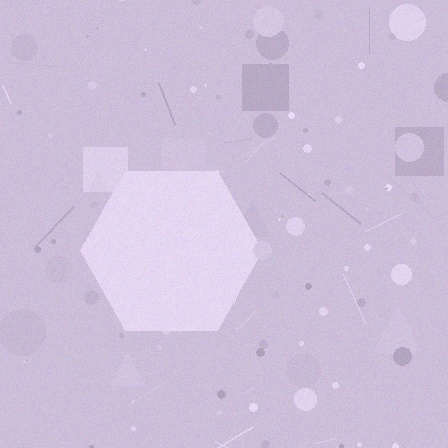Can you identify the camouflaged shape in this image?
The camouflaged shape is a hexagon.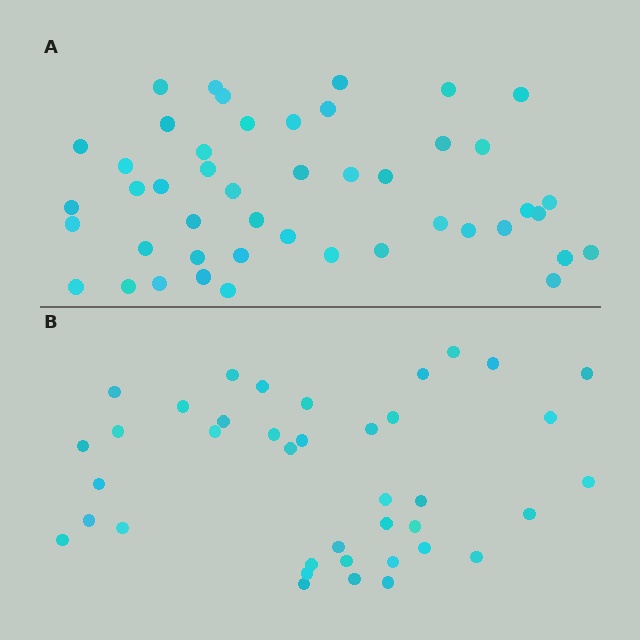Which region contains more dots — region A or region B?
Region A (the top region) has more dots.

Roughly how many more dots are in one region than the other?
Region A has roughly 8 or so more dots than region B.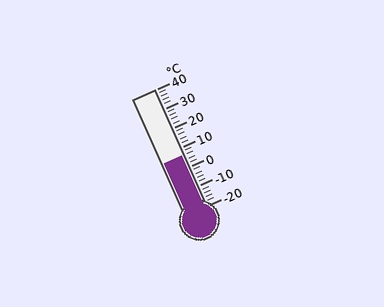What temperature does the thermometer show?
The thermometer shows approximately 6°C.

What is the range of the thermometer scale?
The thermometer scale ranges from -20°C to 40°C.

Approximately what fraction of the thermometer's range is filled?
The thermometer is filled to approximately 45% of its range.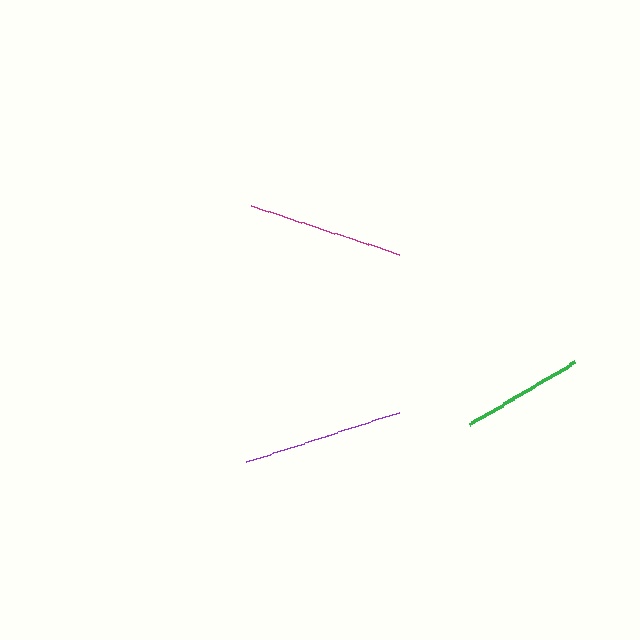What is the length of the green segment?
The green segment is approximately 123 pixels long.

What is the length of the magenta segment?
The magenta segment is approximately 156 pixels long.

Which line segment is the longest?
The purple line is the longest at approximately 160 pixels.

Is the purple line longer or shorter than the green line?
The purple line is longer than the green line.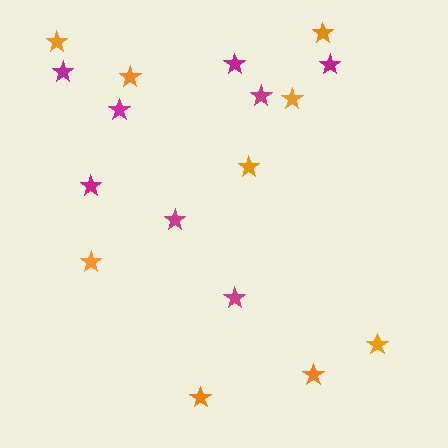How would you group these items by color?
There are 2 groups: one group of magenta stars (8) and one group of orange stars (9).